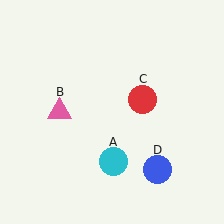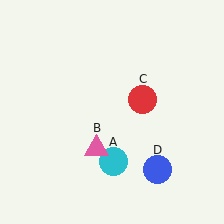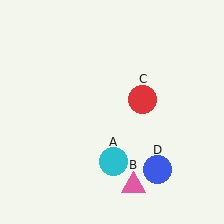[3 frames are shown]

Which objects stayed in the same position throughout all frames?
Cyan circle (object A) and red circle (object C) and blue circle (object D) remained stationary.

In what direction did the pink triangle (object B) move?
The pink triangle (object B) moved down and to the right.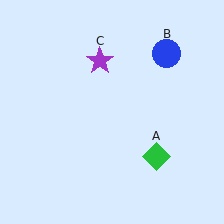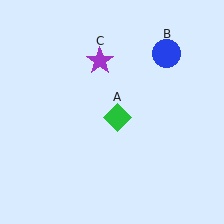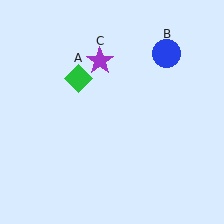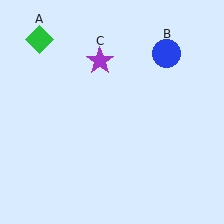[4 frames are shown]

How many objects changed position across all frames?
1 object changed position: green diamond (object A).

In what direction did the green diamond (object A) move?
The green diamond (object A) moved up and to the left.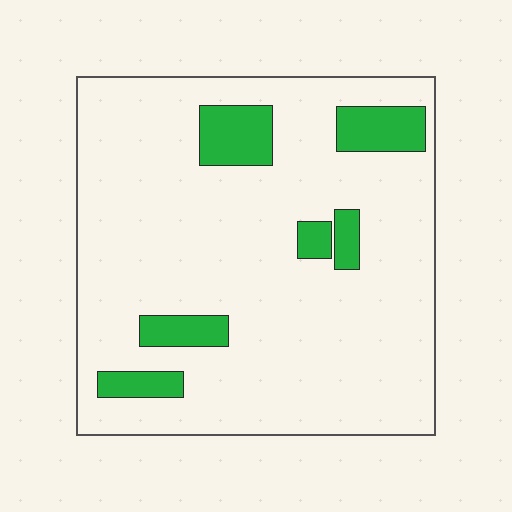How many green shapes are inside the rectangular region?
6.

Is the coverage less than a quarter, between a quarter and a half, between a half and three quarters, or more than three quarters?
Less than a quarter.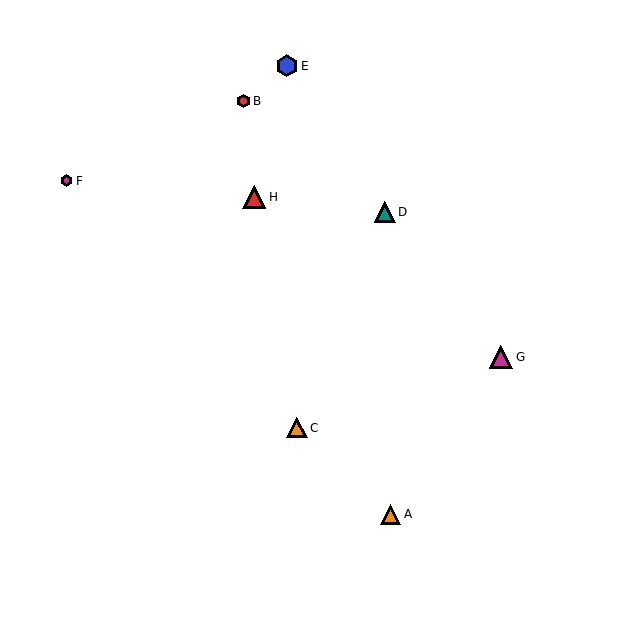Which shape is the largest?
The magenta triangle (labeled G) is the largest.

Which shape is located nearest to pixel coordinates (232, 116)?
The red hexagon (labeled B) at (244, 101) is nearest to that location.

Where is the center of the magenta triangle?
The center of the magenta triangle is at (501, 357).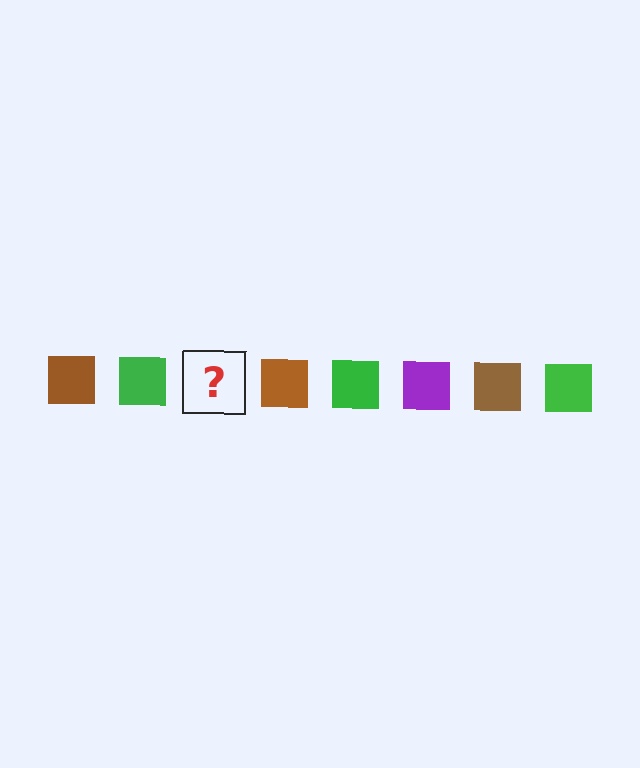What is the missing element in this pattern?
The missing element is a purple square.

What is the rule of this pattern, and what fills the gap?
The rule is that the pattern cycles through brown, green, purple squares. The gap should be filled with a purple square.